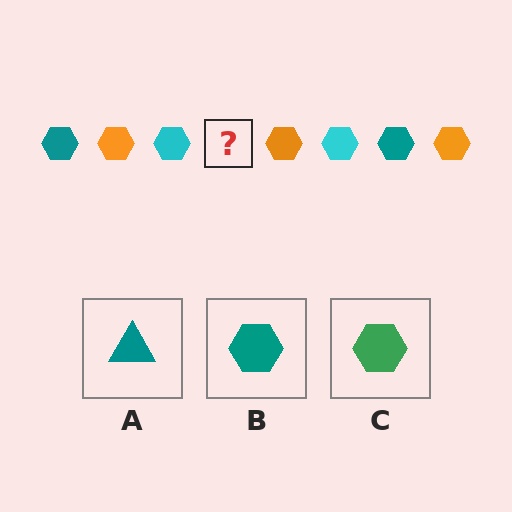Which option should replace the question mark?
Option B.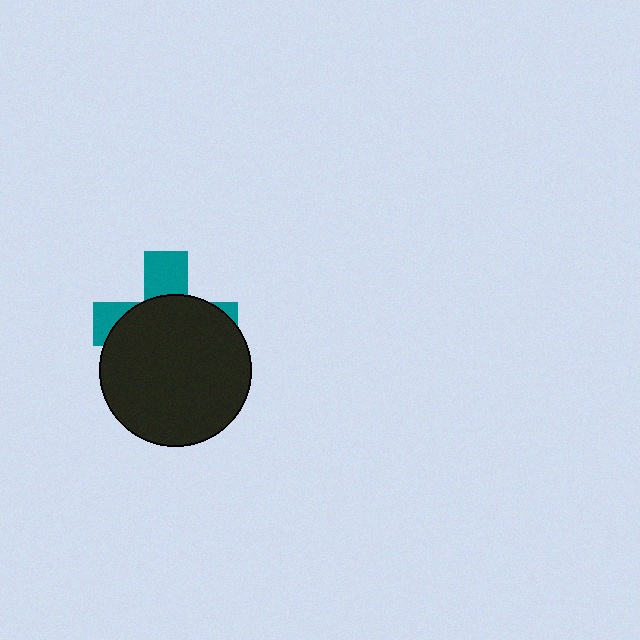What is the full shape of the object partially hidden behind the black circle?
The partially hidden object is a teal cross.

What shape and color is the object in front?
The object in front is a black circle.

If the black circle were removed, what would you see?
You would see the complete teal cross.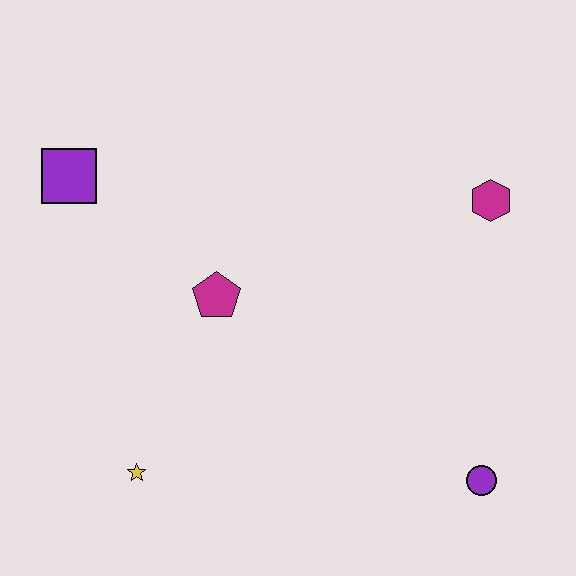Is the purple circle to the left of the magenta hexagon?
Yes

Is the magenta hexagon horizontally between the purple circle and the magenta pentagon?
No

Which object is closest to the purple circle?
The magenta hexagon is closest to the purple circle.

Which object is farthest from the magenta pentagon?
The purple circle is farthest from the magenta pentagon.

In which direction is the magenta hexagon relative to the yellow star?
The magenta hexagon is to the right of the yellow star.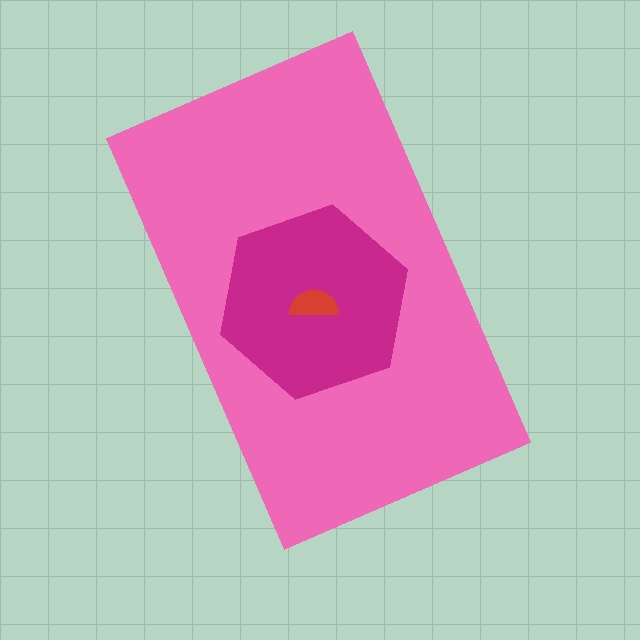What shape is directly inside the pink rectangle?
The magenta hexagon.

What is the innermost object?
The red semicircle.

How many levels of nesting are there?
3.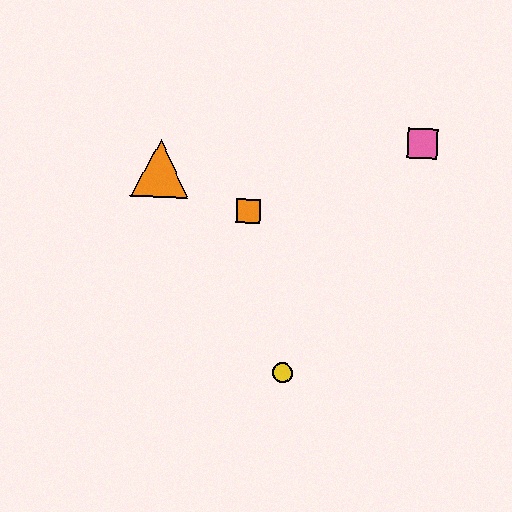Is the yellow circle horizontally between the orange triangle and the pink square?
Yes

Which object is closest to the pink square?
The orange square is closest to the pink square.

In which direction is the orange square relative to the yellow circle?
The orange square is above the yellow circle.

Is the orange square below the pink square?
Yes